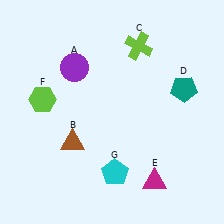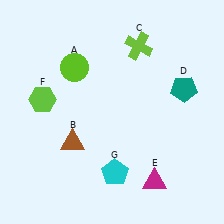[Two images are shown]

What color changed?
The circle (A) changed from purple in Image 1 to lime in Image 2.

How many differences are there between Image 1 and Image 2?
There is 1 difference between the two images.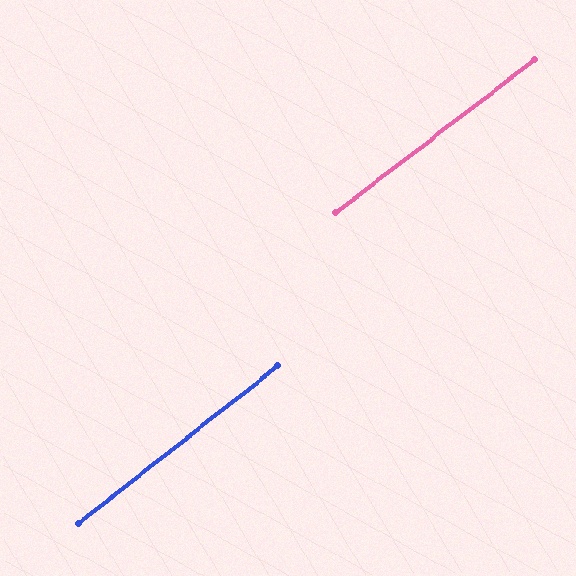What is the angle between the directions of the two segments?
Approximately 1 degree.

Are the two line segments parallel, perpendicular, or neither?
Parallel — their directions differ by only 0.9°.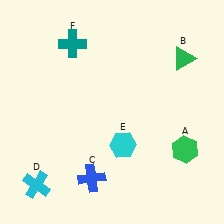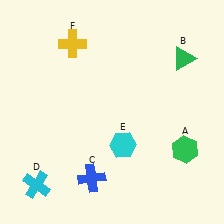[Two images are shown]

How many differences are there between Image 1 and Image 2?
There is 1 difference between the two images.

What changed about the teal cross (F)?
In Image 1, F is teal. In Image 2, it changed to yellow.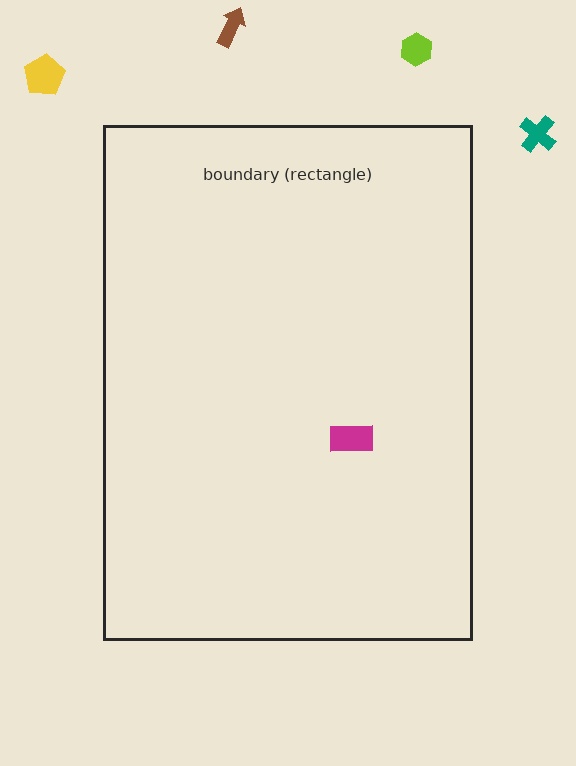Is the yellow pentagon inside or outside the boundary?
Outside.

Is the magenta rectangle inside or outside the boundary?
Inside.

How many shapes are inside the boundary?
1 inside, 4 outside.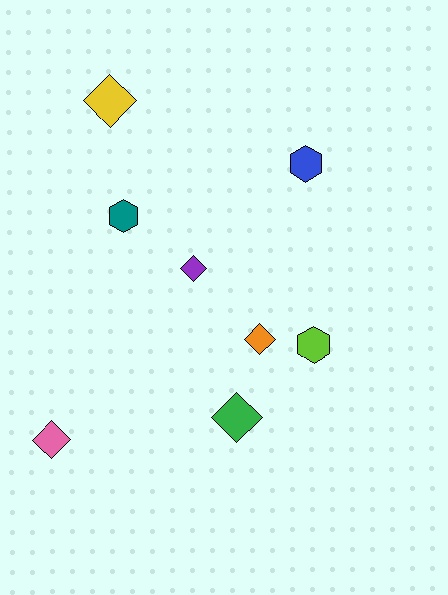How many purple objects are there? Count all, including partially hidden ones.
There is 1 purple object.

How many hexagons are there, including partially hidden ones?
There are 3 hexagons.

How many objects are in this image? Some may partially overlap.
There are 8 objects.